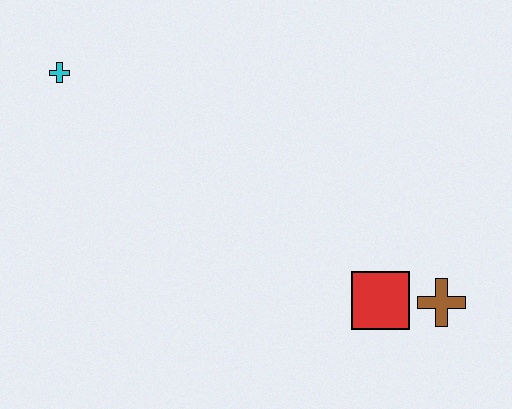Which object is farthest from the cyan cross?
The brown cross is farthest from the cyan cross.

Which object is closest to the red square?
The brown cross is closest to the red square.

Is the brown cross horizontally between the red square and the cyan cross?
No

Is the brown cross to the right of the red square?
Yes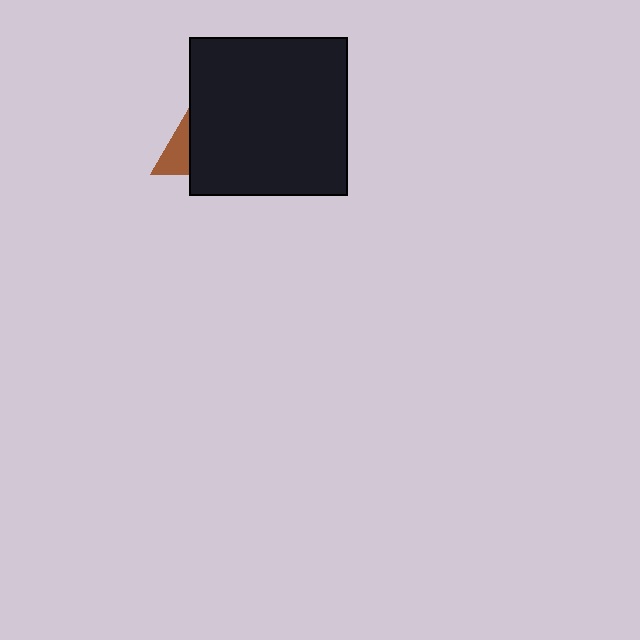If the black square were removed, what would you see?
You would see the complete brown triangle.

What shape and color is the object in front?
The object in front is a black square.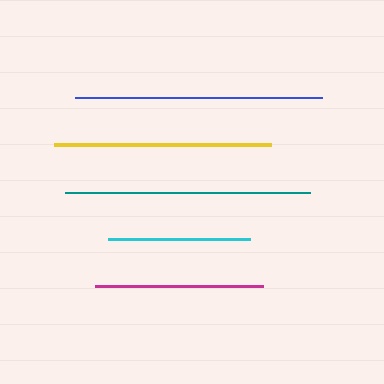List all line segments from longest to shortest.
From longest to shortest: blue, teal, yellow, magenta, cyan.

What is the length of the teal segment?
The teal segment is approximately 245 pixels long.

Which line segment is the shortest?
The cyan line is the shortest at approximately 142 pixels.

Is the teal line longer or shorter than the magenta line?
The teal line is longer than the magenta line.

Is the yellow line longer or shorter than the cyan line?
The yellow line is longer than the cyan line.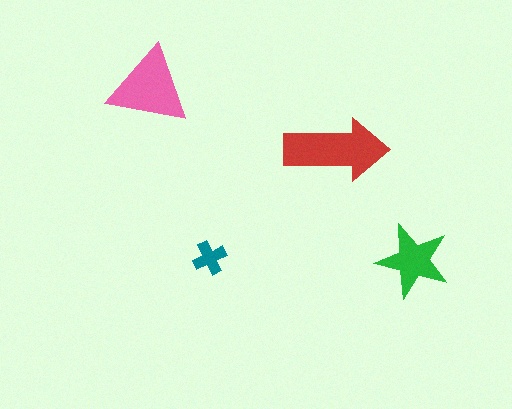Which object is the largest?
The red arrow.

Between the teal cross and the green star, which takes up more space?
The green star.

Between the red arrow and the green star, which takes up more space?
The red arrow.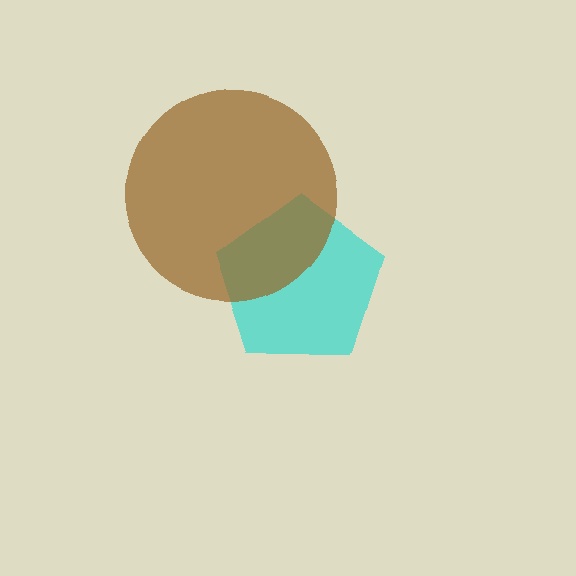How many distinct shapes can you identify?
There are 2 distinct shapes: a cyan pentagon, a brown circle.